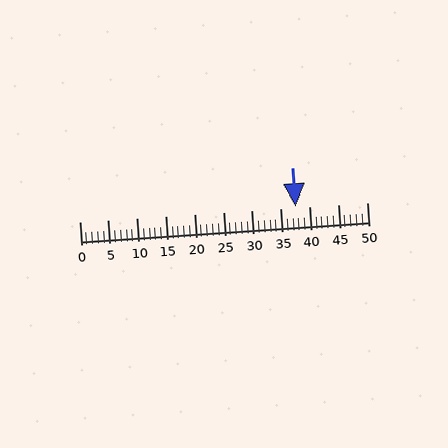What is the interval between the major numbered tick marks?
The major tick marks are spaced 5 units apart.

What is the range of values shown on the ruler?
The ruler shows values from 0 to 50.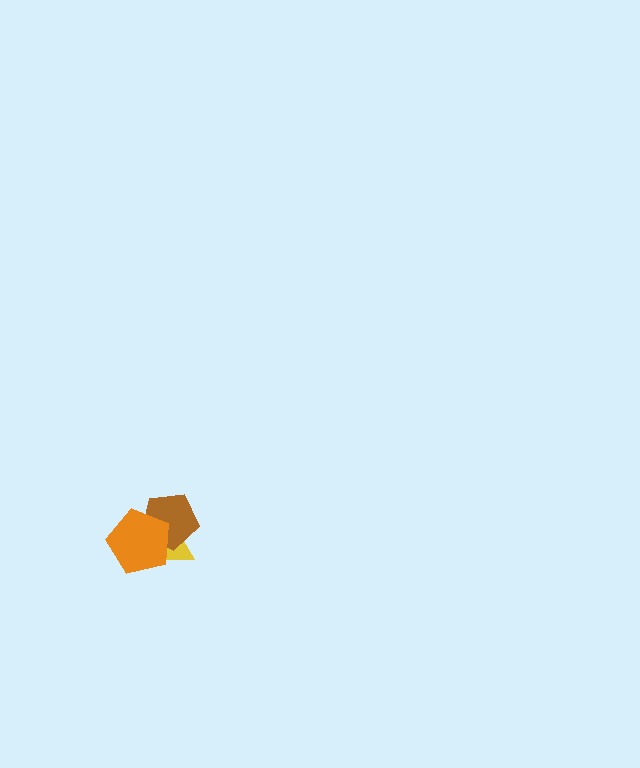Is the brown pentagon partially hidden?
Yes, it is partially covered by another shape.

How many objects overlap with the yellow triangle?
2 objects overlap with the yellow triangle.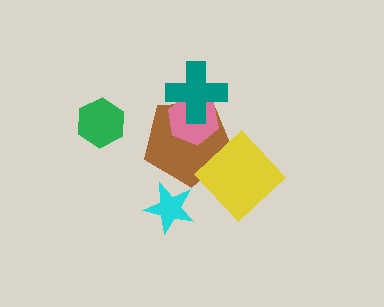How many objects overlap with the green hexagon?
0 objects overlap with the green hexagon.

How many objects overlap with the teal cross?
2 objects overlap with the teal cross.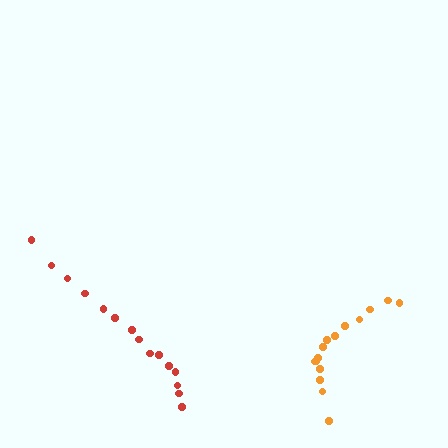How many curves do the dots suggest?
There are 2 distinct paths.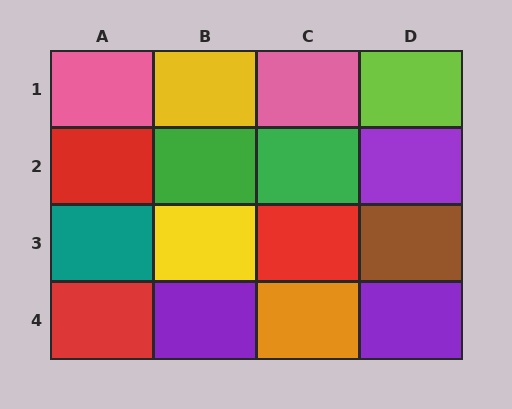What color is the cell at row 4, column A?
Red.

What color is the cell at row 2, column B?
Green.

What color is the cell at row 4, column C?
Orange.